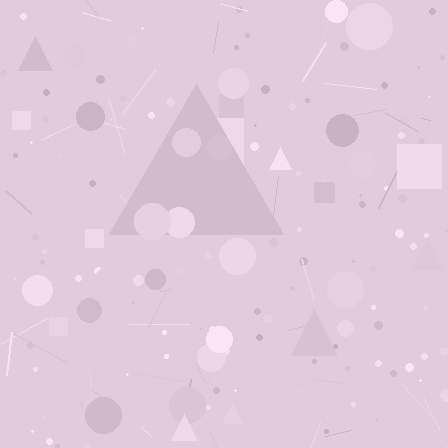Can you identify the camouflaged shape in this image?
The camouflaged shape is a triangle.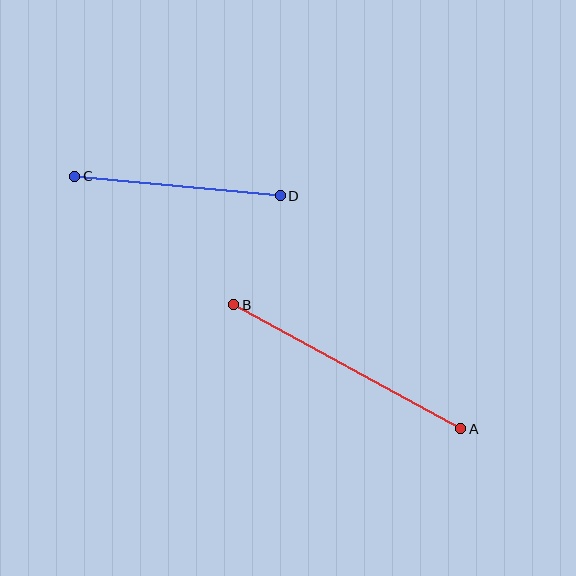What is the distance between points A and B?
The distance is approximately 259 pixels.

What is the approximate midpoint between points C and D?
The midpoint is at approximately (178, 186) pixels.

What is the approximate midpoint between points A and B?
The midpoint is at approximately (347, 367) pixels.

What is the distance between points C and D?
The distance is approximately 206 pixels.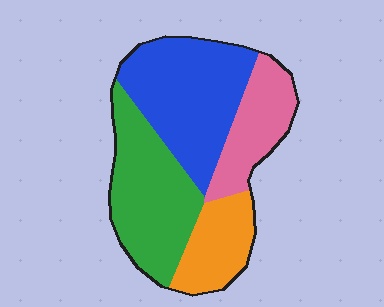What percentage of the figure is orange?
Orange takes up about one sixth (1/6) of the figure.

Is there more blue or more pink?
Blue.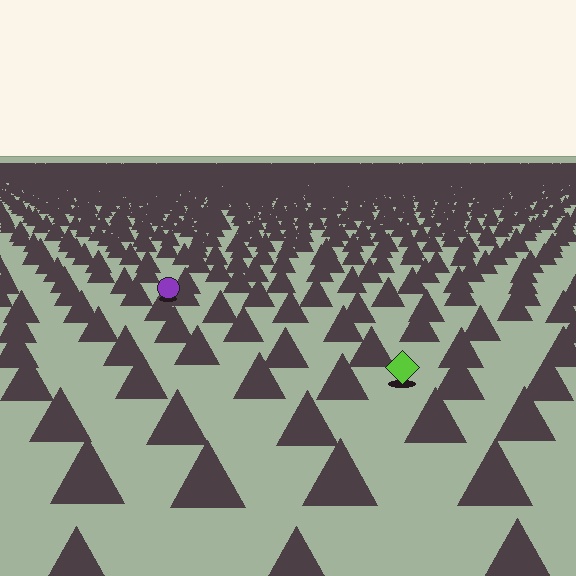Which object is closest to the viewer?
The lime diamond is closest. The texture marks near it are larger and more spread out.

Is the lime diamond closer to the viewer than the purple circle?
Yes. The lime diamond is closer — you can tell from the texture gradient: the ground texture is coarser near it.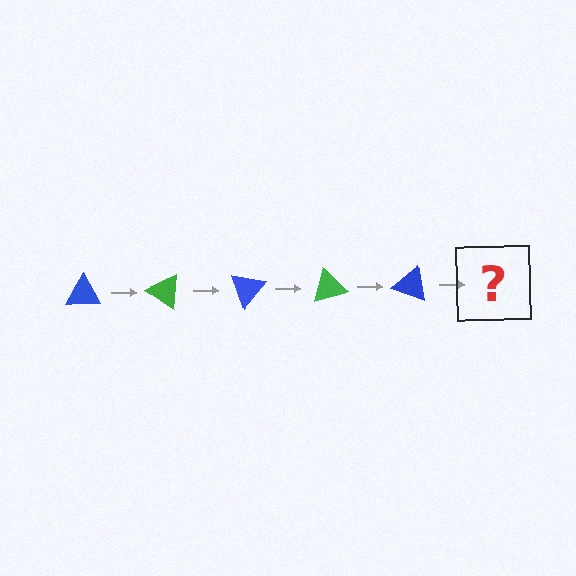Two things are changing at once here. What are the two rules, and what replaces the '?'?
The two rules are that it rotates 35 degrees each step and the color cycles through blue and green. The '?' should be a green triangle, rotated 175 degrees from the start.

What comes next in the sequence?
The next element should be a green triangle, rotated 175 degrees from the start.